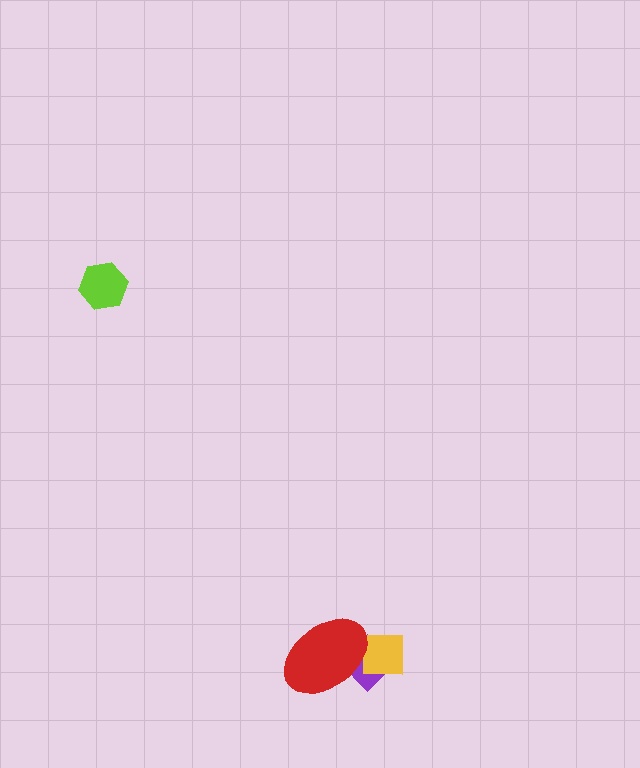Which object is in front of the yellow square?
The red ellipse is in front of the yellow square.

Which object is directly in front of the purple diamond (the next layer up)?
The yellow square is directly in front of the purple diamond.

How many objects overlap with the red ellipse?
2 objects overlap with the red ellipse.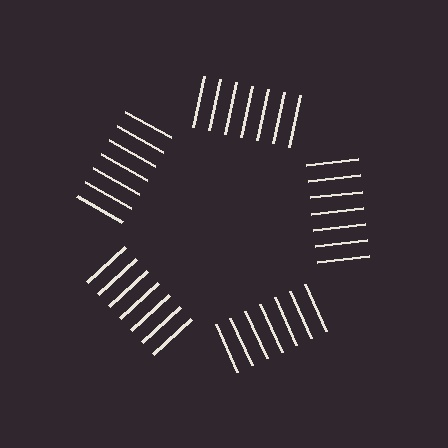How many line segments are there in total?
35 — 7 along each of the 5 edges.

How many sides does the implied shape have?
5 sides — the line-ends trace a pentagon.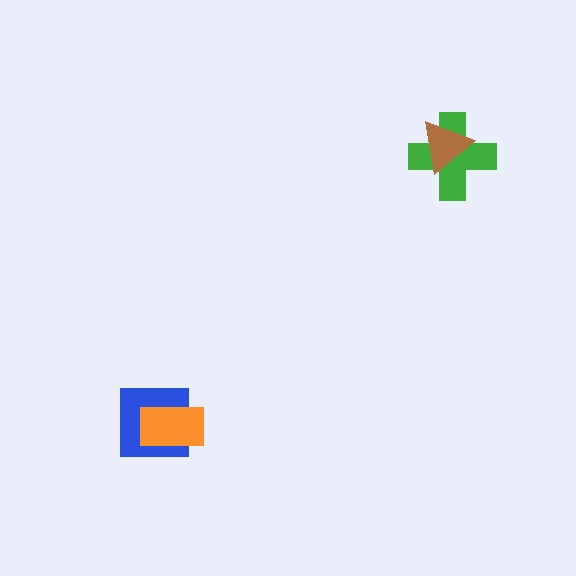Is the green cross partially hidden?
Yes, it is partially covered by another shape.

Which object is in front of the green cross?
The brown triangle is in front of the green cross.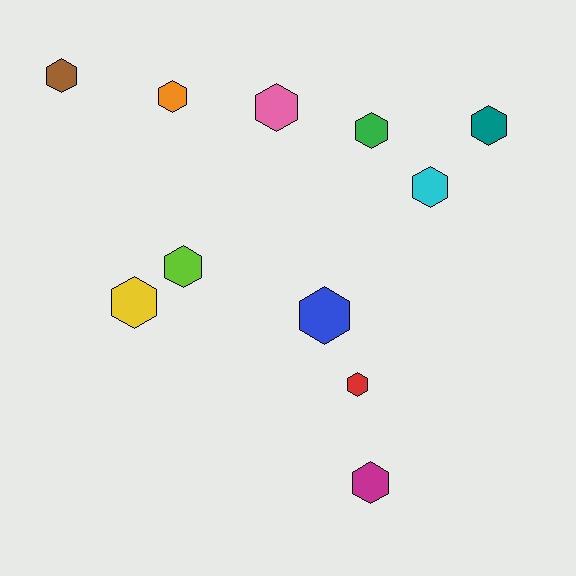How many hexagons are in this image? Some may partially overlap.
There are 11 hexagons.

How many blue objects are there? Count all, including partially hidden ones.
There is 1 blue object.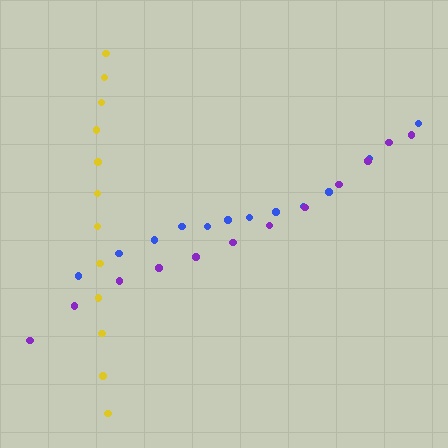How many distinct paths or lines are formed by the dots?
There are 3 distinct paths.